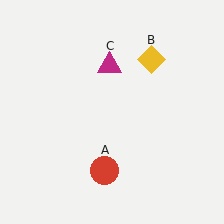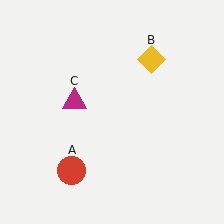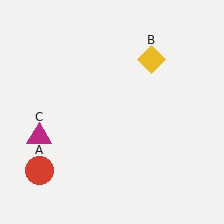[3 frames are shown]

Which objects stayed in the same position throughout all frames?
Yellow diamond (object B) remained stationary.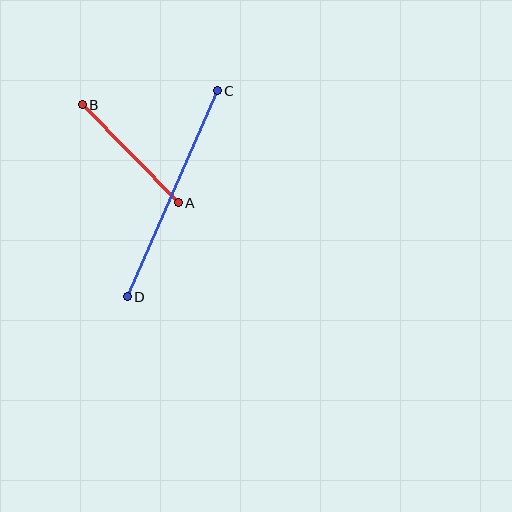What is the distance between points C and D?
The distance is approximately 225 pixels.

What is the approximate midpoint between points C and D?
The midpoint is at approximately (172, 194) pixels.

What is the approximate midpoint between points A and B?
The midpoint is at approximately (130, 154) pixels.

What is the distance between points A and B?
The distance is approximately 137 pixels.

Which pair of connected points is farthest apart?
Points C and D are farthest apart.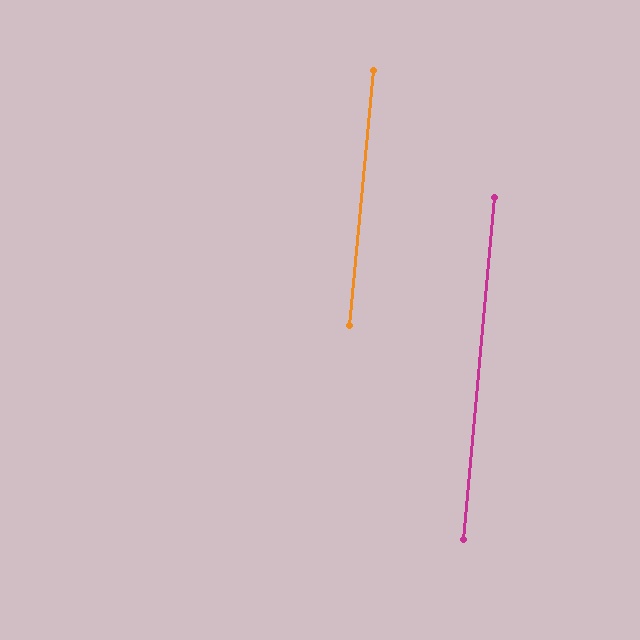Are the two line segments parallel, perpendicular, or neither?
Parallel — their directions differ by only 0.2°.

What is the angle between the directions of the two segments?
Approximately 0 degrees.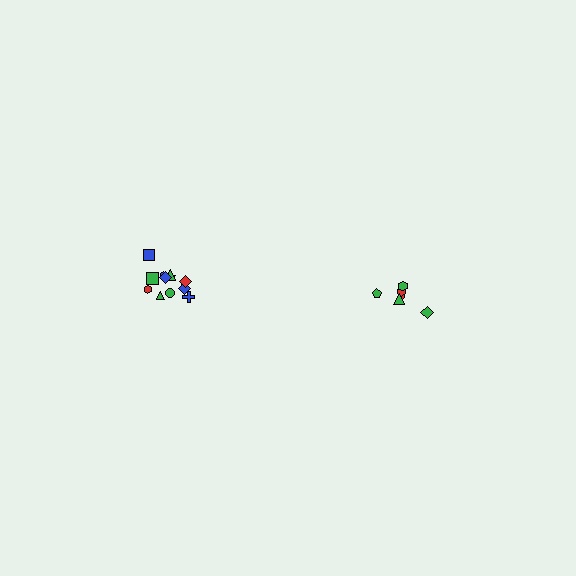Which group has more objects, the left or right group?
The left group.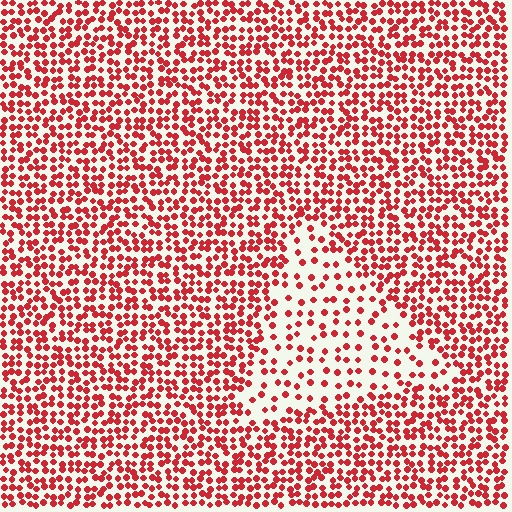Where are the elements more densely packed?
The elements are more densely packed outside the triangle boundary.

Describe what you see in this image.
The image contains small red elements arranged at two different densities. A triangle-shaped region is visible where the elements are less densely packed than the surrounding area.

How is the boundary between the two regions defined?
The boundary is defined by a change in element density (approximately 2.2x ratio). All elements are the same color, size, and shape.